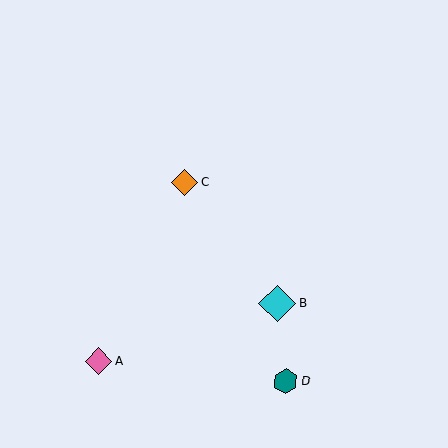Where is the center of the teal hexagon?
The center of the teal hexagon is at (286, 382).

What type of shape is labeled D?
Shape D is a teal hexagon.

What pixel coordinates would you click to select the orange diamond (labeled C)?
Click at (185, 182) to select the orange diamond C.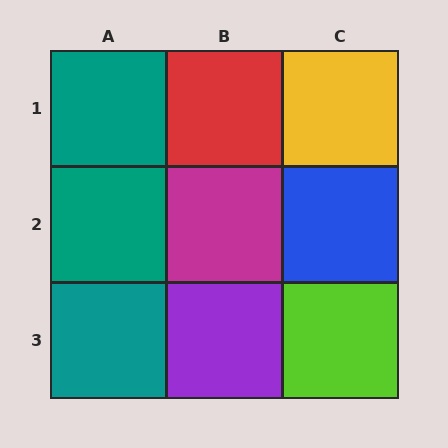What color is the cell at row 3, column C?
Lime.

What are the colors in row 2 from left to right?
Teal, magenta, blue.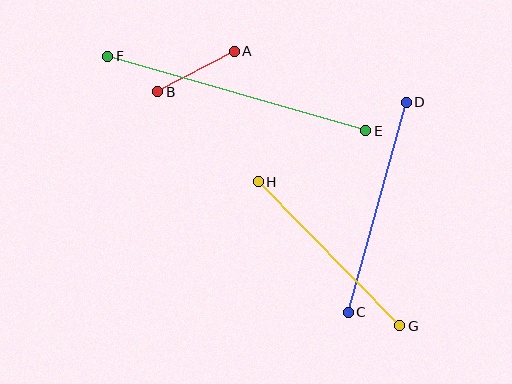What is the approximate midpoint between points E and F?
The midpoint is at approximately (237, 94) pixels.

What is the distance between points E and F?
The distance is approximately 268 pixels.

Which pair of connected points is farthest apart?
Points E and F are farthest apart.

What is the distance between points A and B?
The distance is approximately 87 pixels.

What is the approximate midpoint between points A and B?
The midpoint is at approximately (196, 71) pixels.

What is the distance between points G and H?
The distance is approximately 202 pixels.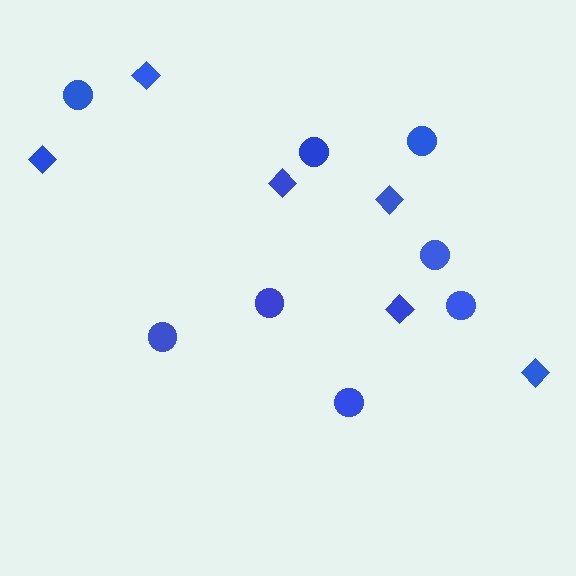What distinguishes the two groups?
There are 2 groups: one group of diamonds (6) and one group of circles (8).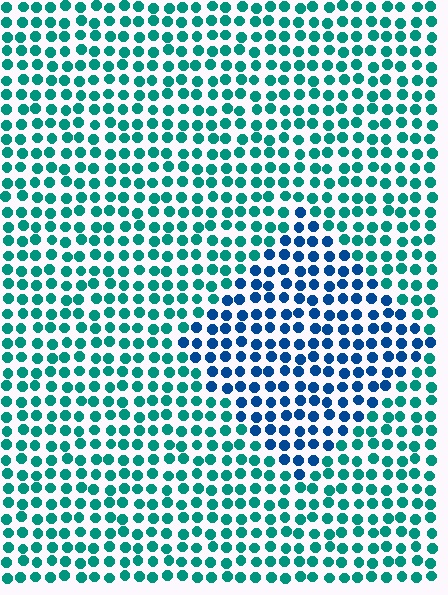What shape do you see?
I see a diamond.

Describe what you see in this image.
The image is filled with small teal elements in a uniform arrangement. A diamond-shaped region is visible where the elements are tinted to a slightly different hue, forming a subtle color boundary.